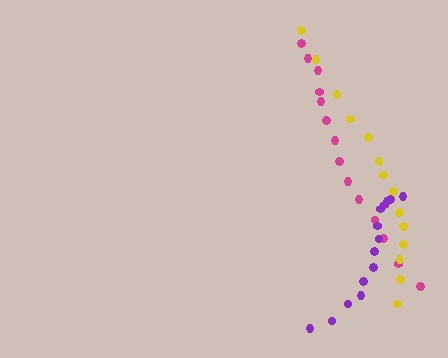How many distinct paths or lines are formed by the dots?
There are 3 distinct paths.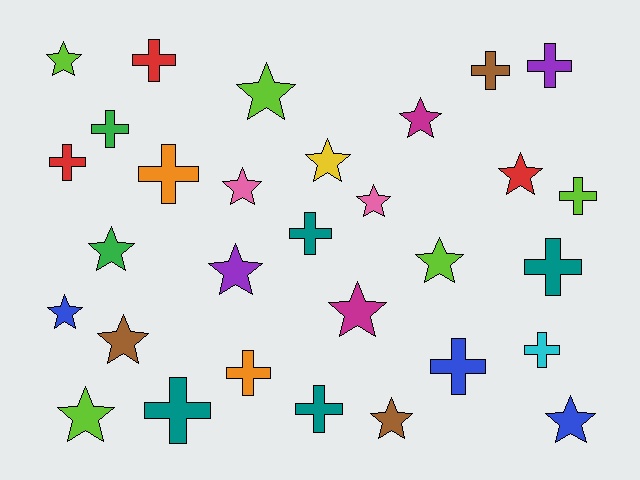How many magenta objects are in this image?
There are 2 magenta objects.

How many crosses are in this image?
There are 14 crosses.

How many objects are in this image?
There are 30 objects.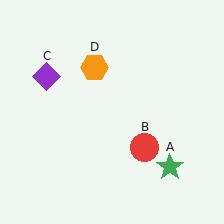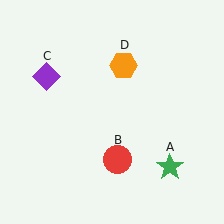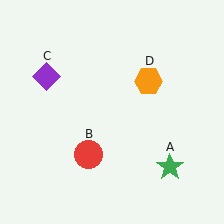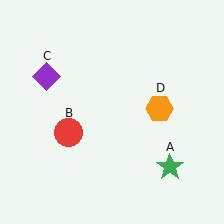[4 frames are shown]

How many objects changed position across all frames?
2 objects changed position: red circle (object B), orange hexagon (object D).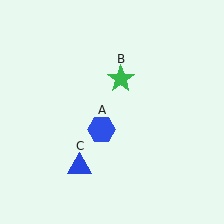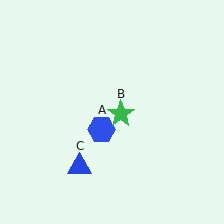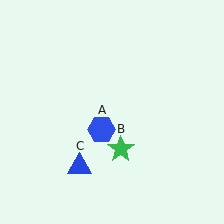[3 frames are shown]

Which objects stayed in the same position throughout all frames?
Blue hexagon (object A) and blue triangle (object C) remained stationary.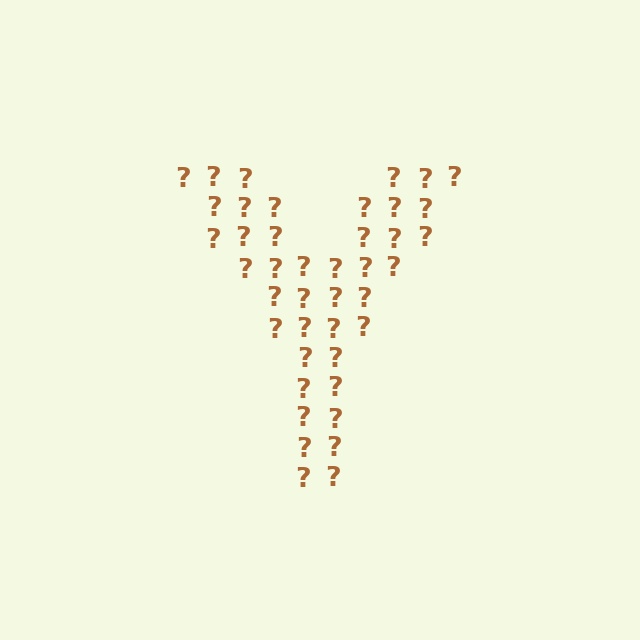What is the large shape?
The large shape is the letter Y.